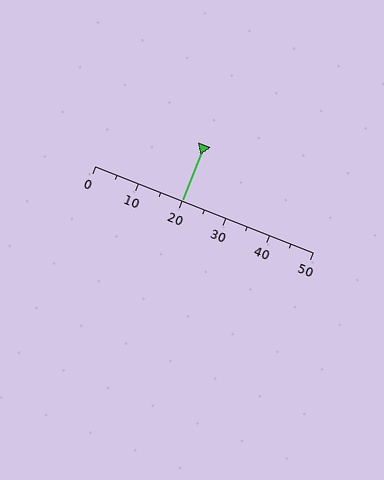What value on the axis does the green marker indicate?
The marker indicates approximately 20.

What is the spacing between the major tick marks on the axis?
The major ticks are spaced 10 apart.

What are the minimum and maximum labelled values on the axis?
The axis runs from 0 to 50.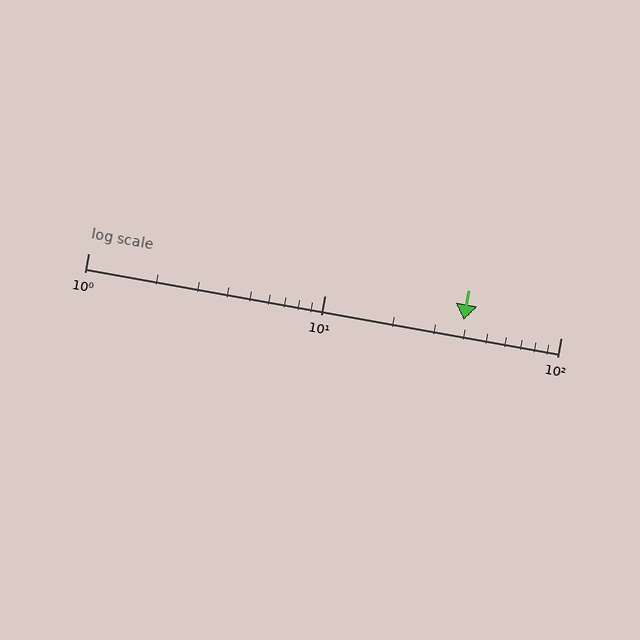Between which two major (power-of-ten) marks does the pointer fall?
The pointer is between 10 and 100.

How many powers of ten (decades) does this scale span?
The scale spans 2 decades, from 1 to 100.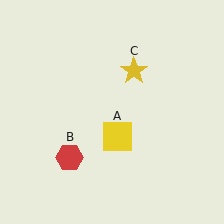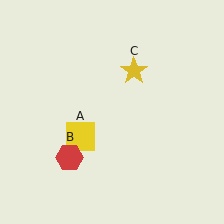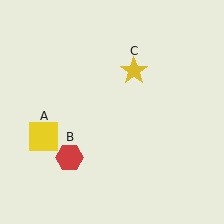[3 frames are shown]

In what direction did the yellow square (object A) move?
The yellow square (object A) moved left.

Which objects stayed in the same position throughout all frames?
Red hexagon (object B) and yellow star (object C) remained stationary.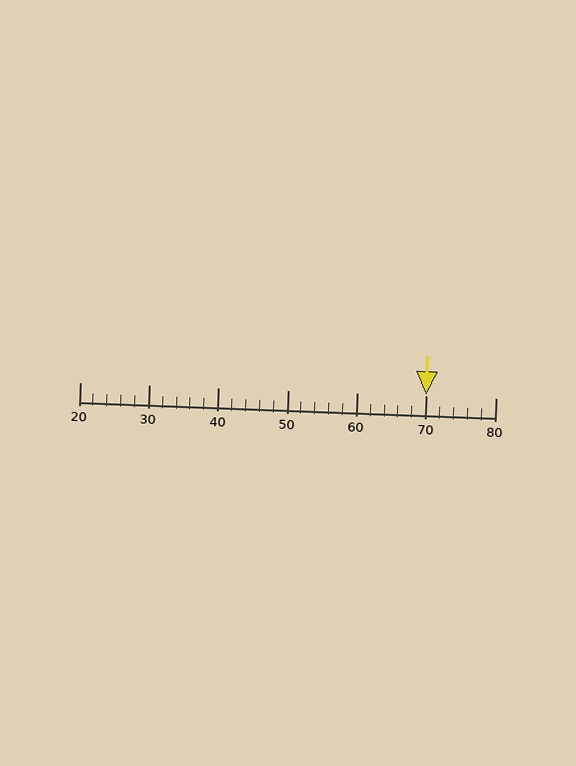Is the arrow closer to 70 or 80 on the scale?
The arrow is closer to 70.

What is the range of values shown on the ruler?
The ruler shows values from 20 to 80.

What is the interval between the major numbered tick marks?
The major tick marks are spaced 10 units apart.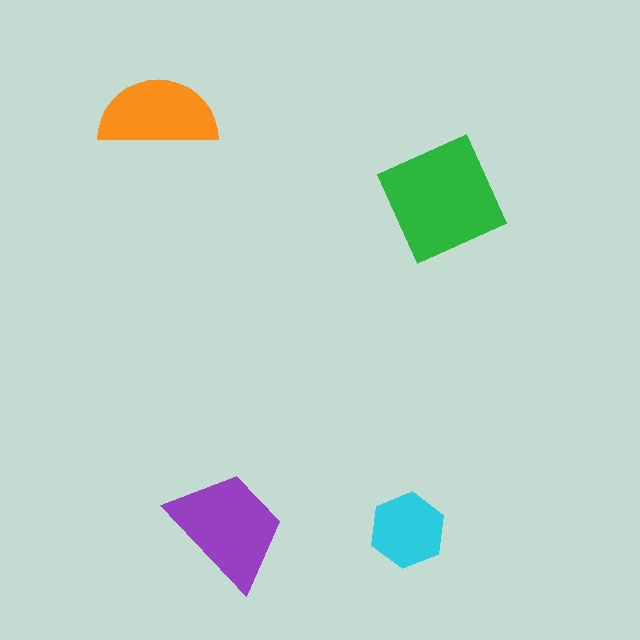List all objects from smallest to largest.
The cyan hexagon, the orange semicircle, the purple trapezoid, the green square.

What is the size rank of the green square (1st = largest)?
1st.